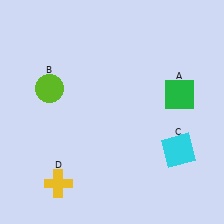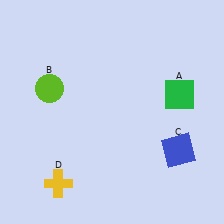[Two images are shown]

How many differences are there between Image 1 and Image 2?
There is 1 difference between the two images.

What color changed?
The square (C) changed from cyan in Image 1 to blue in Image 2.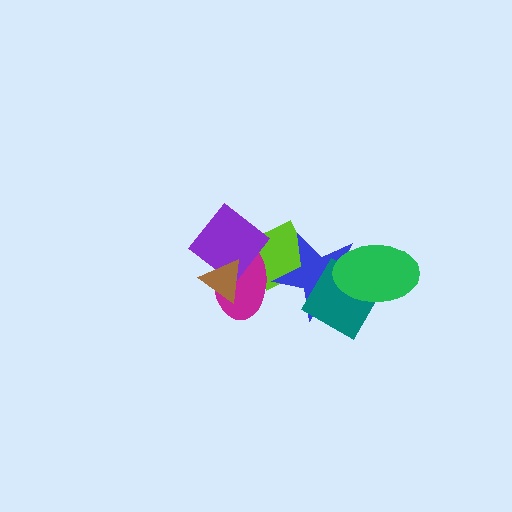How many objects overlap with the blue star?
4 objects overlap with the blue star.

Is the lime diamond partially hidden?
Yes, it is partially covered by another shape.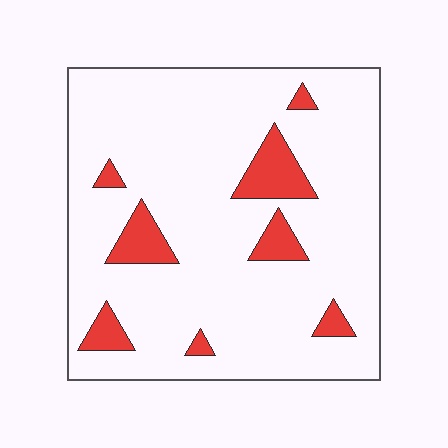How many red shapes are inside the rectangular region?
8.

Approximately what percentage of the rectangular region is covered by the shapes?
Approximately 10%.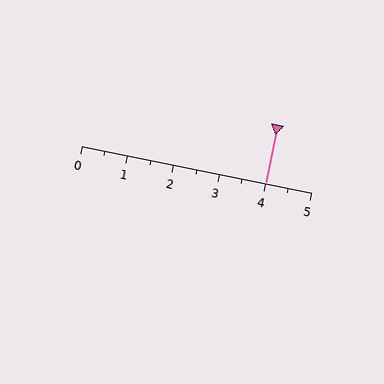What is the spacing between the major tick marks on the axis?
The major ticks are spaced 1 apart.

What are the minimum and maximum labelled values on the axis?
The axis runs from 0 to 5.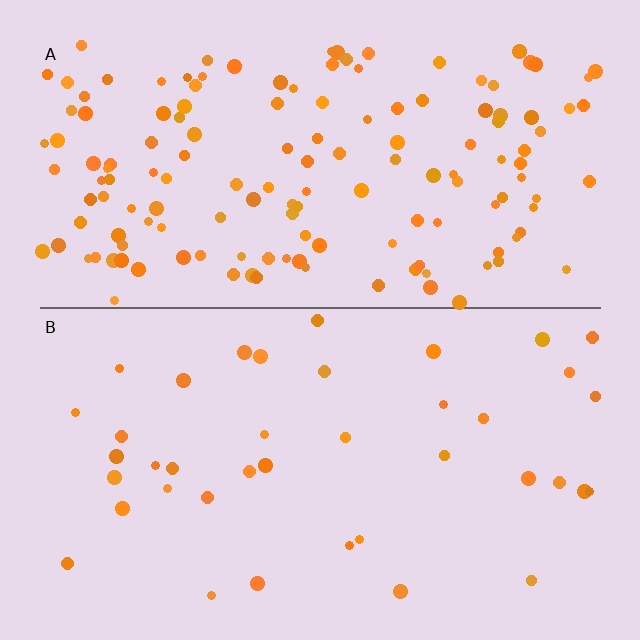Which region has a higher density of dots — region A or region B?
A (the top).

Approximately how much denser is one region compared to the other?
Approximately 3.7× — region A over region B.